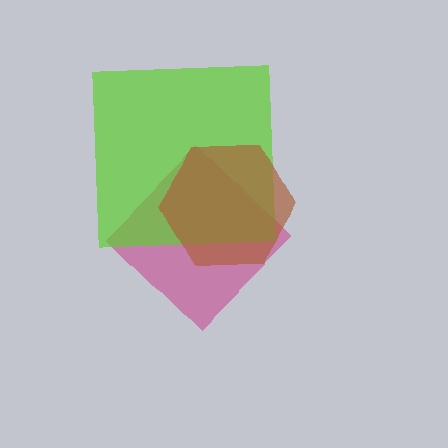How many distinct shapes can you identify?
There are 3 distinct shapes: a magenta diamond, a lime square, a brown hexagon.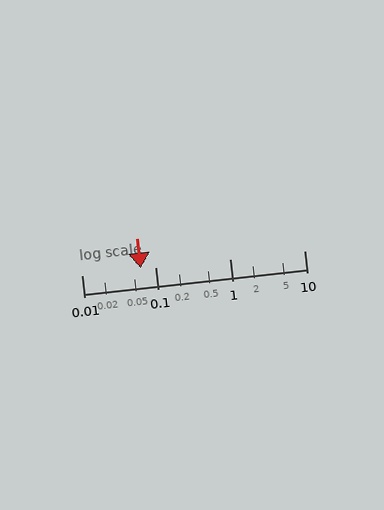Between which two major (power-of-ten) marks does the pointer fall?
The pointer is between 0.01 and 0.1.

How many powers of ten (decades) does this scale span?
The scale spans 3 decades, from 0.01 to 10.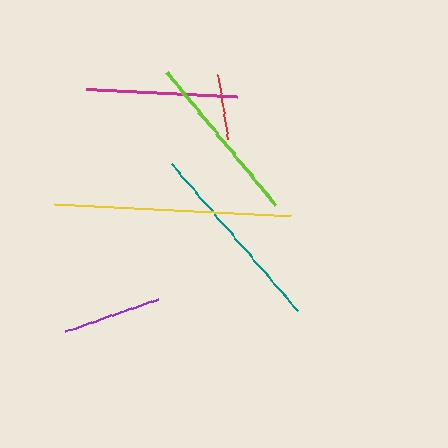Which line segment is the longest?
The yellow line is the longest at approximately 238 pixels.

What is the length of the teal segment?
The teal segment is approximately 193 pixels long.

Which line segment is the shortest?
The red line is the shortest at approximately 64 pixels.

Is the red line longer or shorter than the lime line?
The lime line is longer than the red line.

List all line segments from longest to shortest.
From longest to shortest: yellow, teal, lime, magenta, purple, red.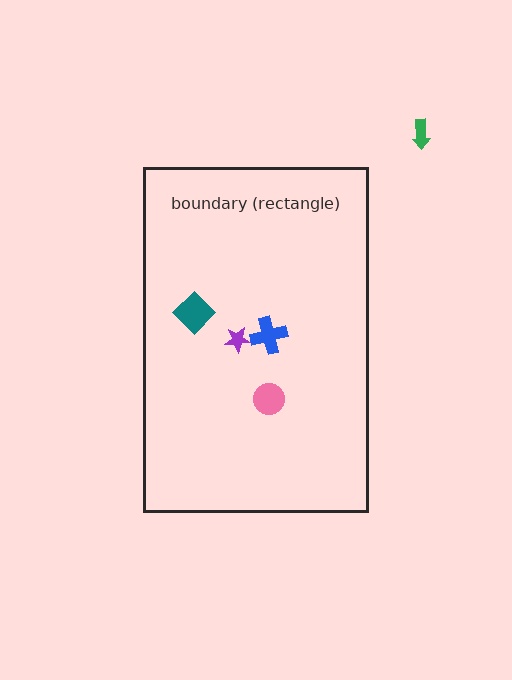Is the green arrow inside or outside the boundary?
Outside.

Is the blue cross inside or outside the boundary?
Inside.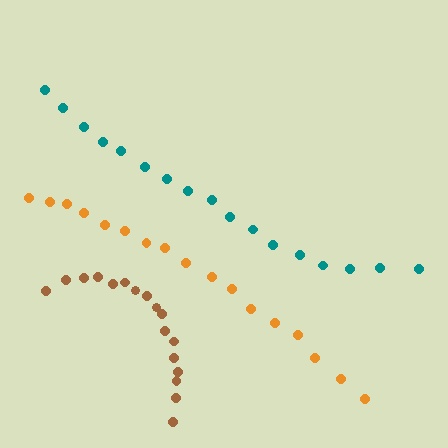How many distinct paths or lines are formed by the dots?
There are 3 distinct paths.